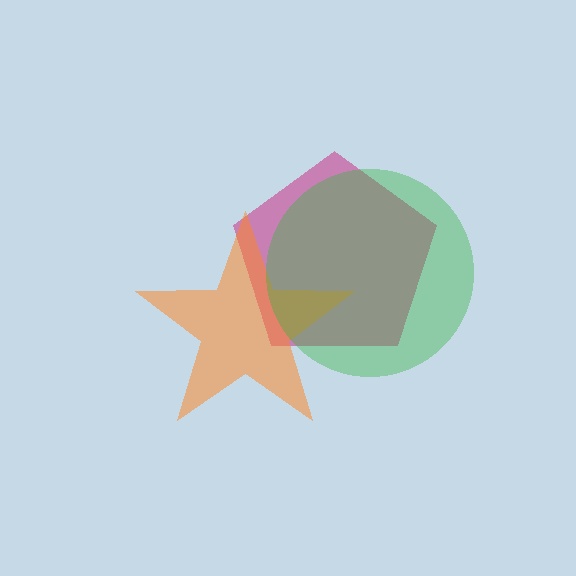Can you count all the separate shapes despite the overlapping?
Yes, there are 3 separate shapes.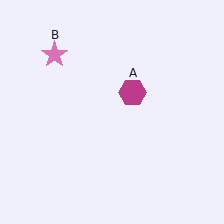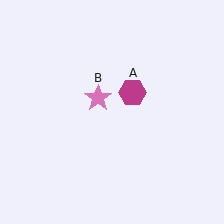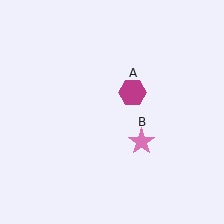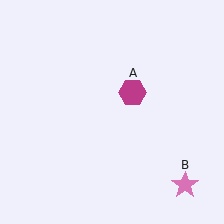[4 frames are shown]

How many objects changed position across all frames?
1 object changed position: pink star (object B).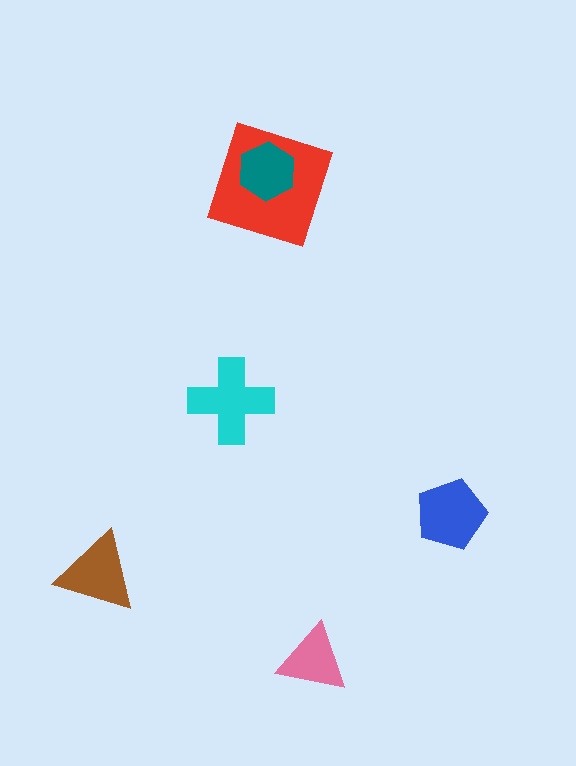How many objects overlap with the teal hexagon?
1 object overlaps with the teal hexagon.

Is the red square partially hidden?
Yes, it is partially covered by another shape.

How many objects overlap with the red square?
1 object overlaps with the red square.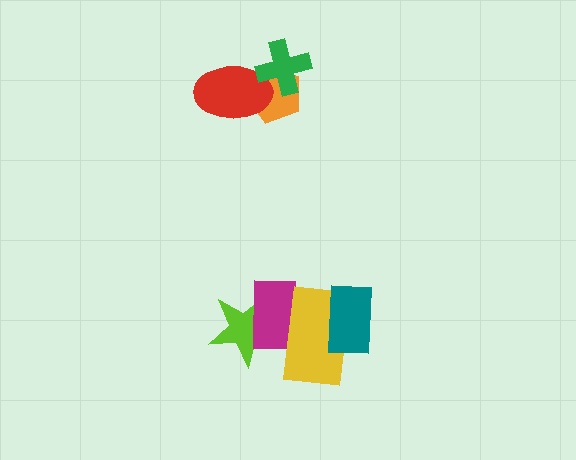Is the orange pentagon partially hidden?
Yes, it is partially covered by another shape.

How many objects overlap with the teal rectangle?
1 object overlaps with the teal rectangle.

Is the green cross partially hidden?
No, no other shape covers it.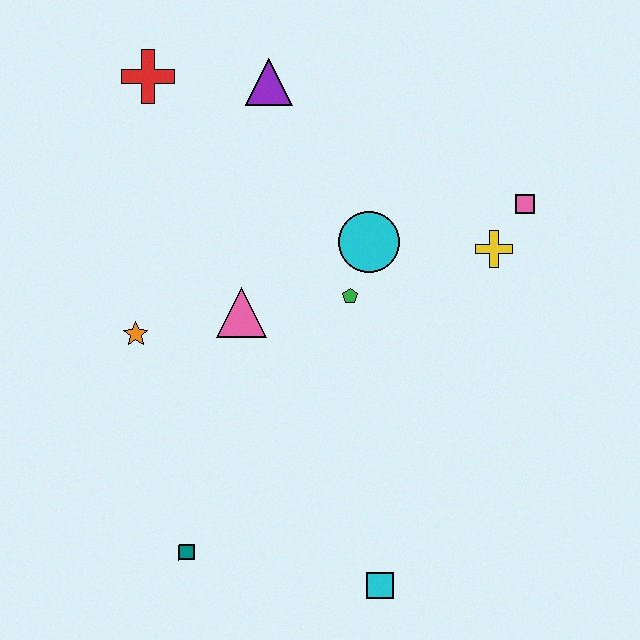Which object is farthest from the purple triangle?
The cyan square is farthest from the purple triangle.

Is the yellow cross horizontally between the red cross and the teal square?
No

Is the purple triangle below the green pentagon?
No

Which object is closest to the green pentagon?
The cyan circle is closest to the green pentagon.